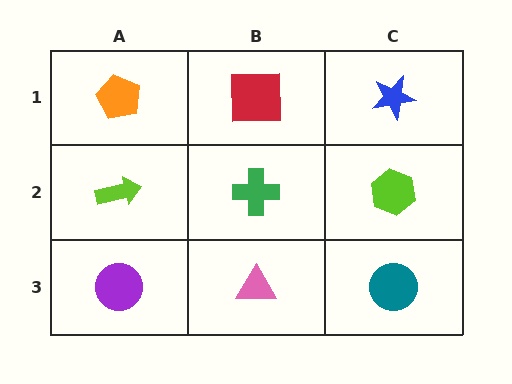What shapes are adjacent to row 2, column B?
A red square (row 1, column B), a pink triangle (row 3, column B), a lime arrow (row 2, column A), a lime hexagon (row 2, column C).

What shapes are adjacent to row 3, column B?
A green cross (row 2, column B), a purple circle (row 3, column A), a teal circle (row 3, column C).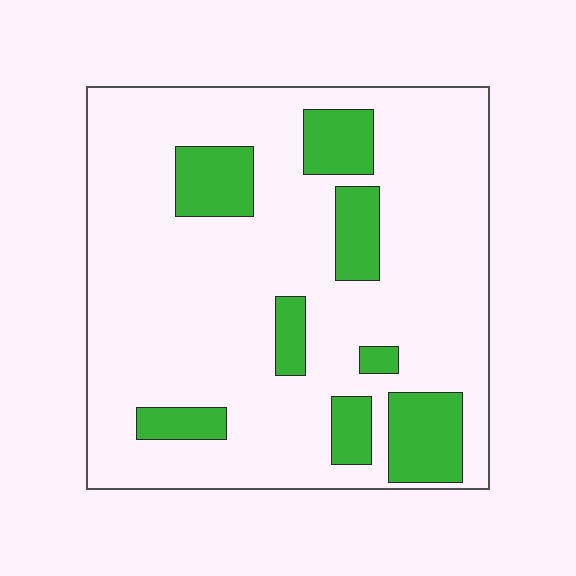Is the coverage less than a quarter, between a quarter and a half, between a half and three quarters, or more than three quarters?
Less than a quarter.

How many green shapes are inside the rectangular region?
8.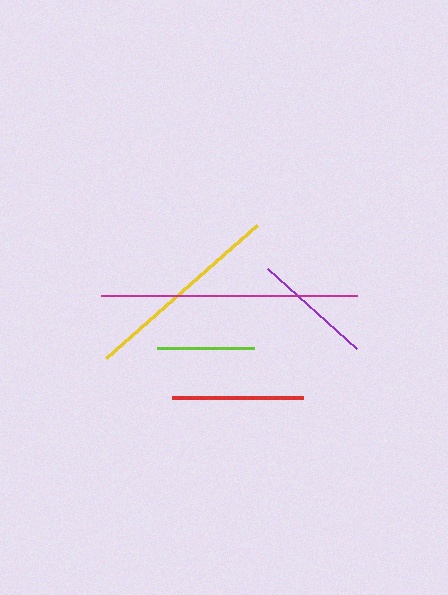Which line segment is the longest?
The magenta line is the longest at approximately 257 pixels.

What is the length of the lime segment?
The lime segment is approximately 96 pixels long.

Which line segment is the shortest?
The lime line is the shortest at approximately 96 pixels.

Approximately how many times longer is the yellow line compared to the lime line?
The yellow line is approximately 2.1 times the length of the lime line.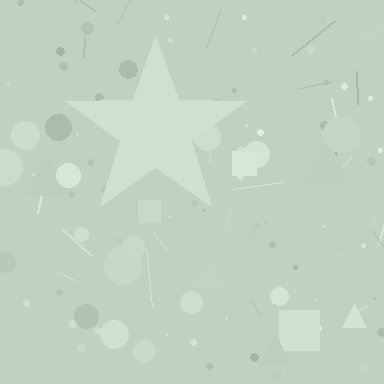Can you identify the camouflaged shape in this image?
The camouflaged shape is a star.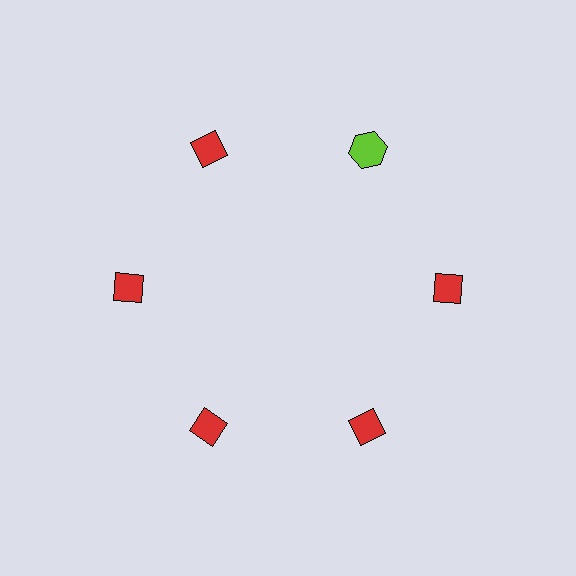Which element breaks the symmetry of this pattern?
The lime hexagon at roughly the 1 o'clock position breaks the symmetry. All other shapes are red diamonds.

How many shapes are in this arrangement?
There are 6 shapes arranged in a ring pattern.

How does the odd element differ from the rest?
It differs in both color (lime instead of red) and shape (hexagon instead of diamond).